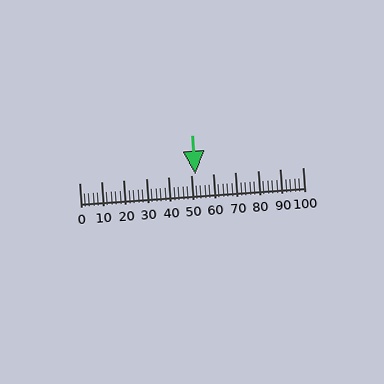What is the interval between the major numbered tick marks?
The major tick marks are spaced 10 units apart.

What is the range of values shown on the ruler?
The ruler shows values from 0 to 100.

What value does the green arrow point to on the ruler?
The green arrow points to approximately 52.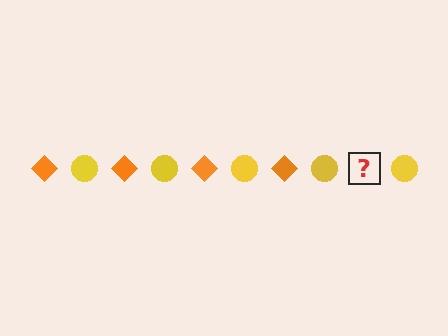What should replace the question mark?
The question mark should be replaced with an orange diamond.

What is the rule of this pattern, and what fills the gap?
The rule is that the pattern alternates between orange diamond and yellow circle. The gap should be filled with an orange diamond.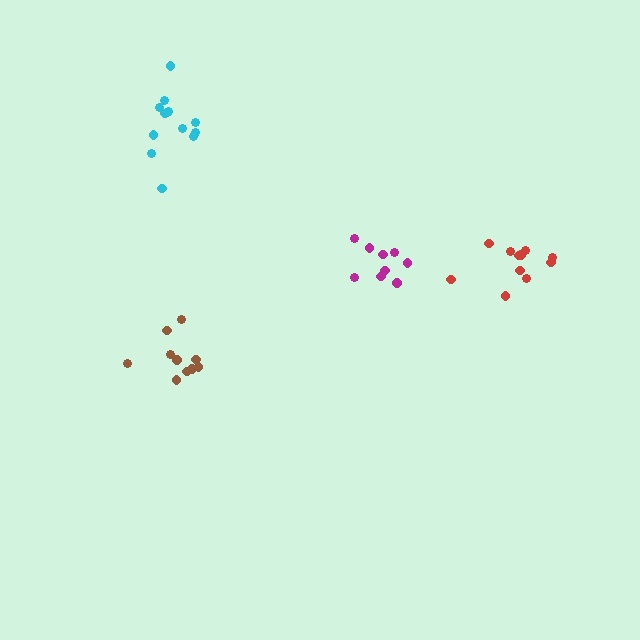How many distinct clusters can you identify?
There are 4 distinct clusters.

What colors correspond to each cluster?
The clusters are colored: cyan, red, brown, magenta.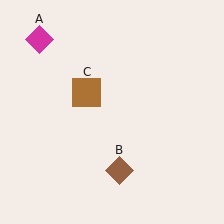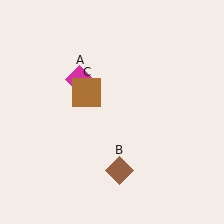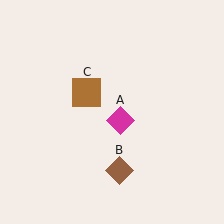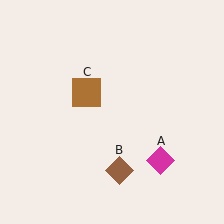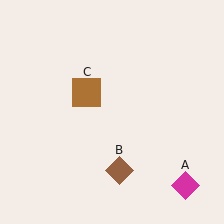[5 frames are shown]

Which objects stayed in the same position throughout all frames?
Brown diamond (object B) and brown square (object C) remained stationary.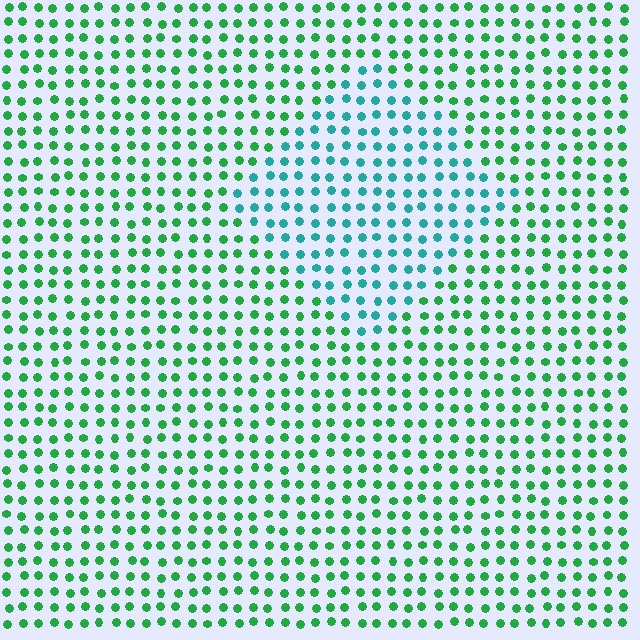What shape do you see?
I see a diamond.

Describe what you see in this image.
The image is filled with small green elements in a uniform arrangement. A diamond-shaped region is visible where the elements are tinted to a slightly different hue, forming a subtle color boundary.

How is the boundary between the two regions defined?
The boundary is defined purely by a slight shift in hue (about 42 degrees). Spacing, size, and orientation are identical on both sides.